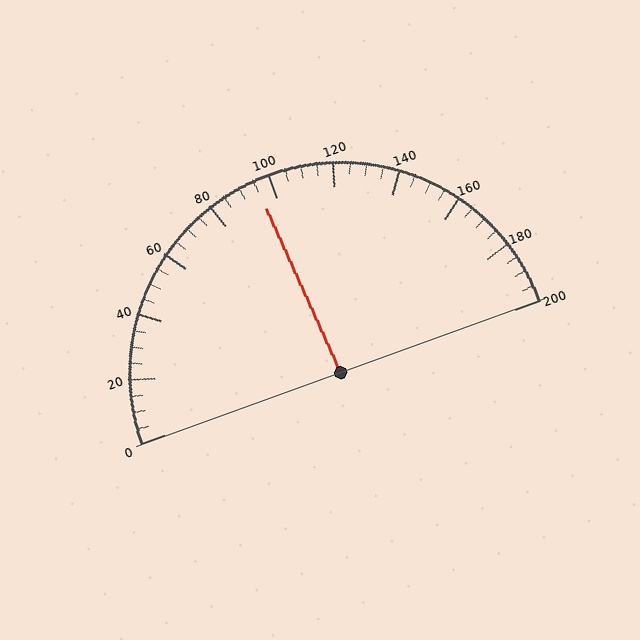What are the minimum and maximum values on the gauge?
The gauge ranges from 0 to 200.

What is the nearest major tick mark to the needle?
The nearest major tick mark is 100.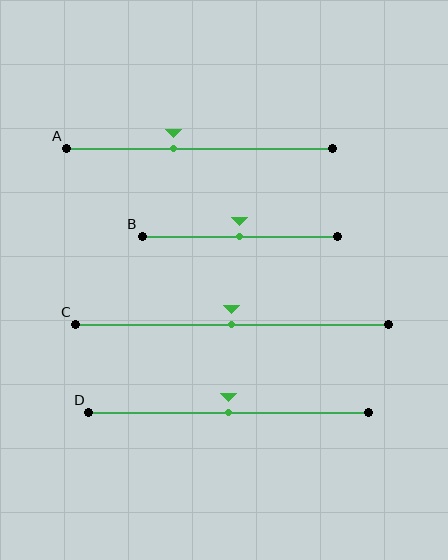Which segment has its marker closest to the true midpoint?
Segment B has its marker closest to the true midpoint.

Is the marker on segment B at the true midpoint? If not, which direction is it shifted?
Yes, the marker on segment B is at the true midpoint.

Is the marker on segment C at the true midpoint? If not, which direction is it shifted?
Yes, the marker on segment C is at the true midpoint.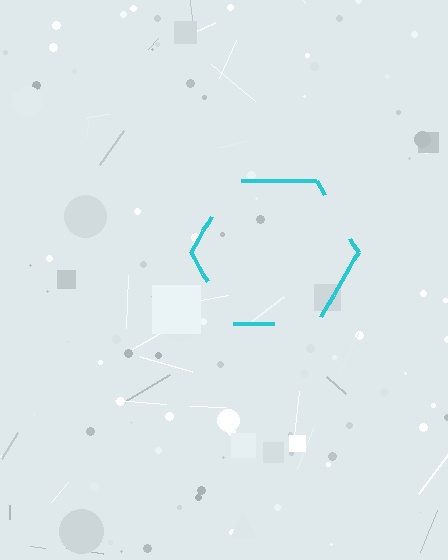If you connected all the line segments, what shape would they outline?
They would outline a hexagon.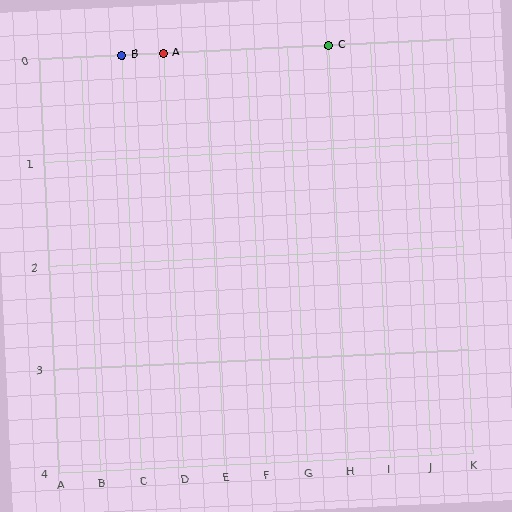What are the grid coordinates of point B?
Point B is at grid coordinates (C, 0).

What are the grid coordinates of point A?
Point A is at grid coordinates (D, 0).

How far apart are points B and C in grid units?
Points B and C are 5 columns apart.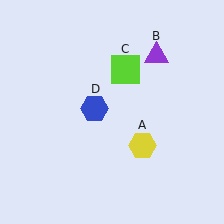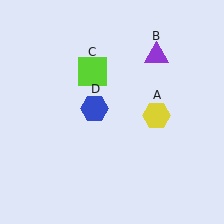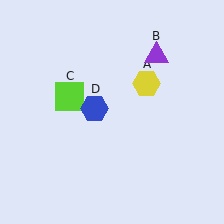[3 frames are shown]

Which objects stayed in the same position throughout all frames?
Purple triangle (object B) and blue hexagon (object D) remained stationary.